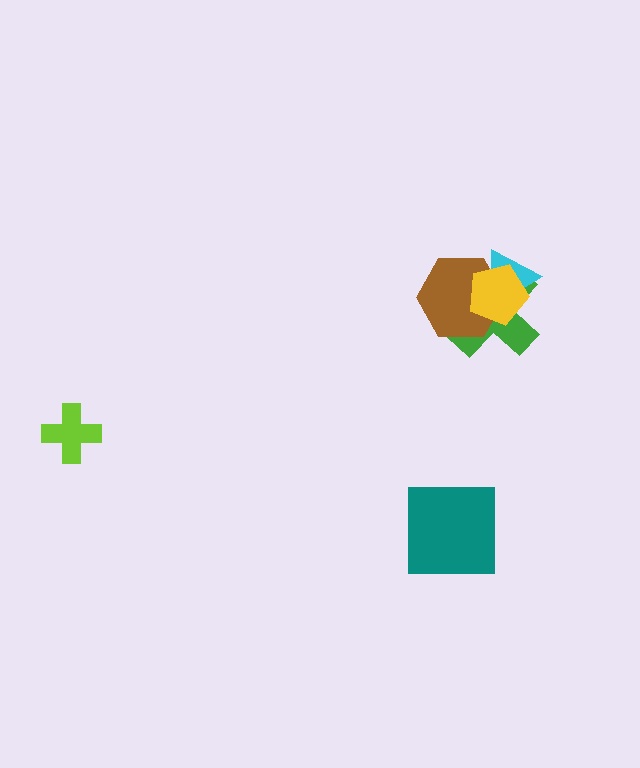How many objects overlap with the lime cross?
0 objects overlap with the lime cross.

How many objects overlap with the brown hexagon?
3 objects overlap with the brown hexagon.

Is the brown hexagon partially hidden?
Yes, it is partially covered by another shape.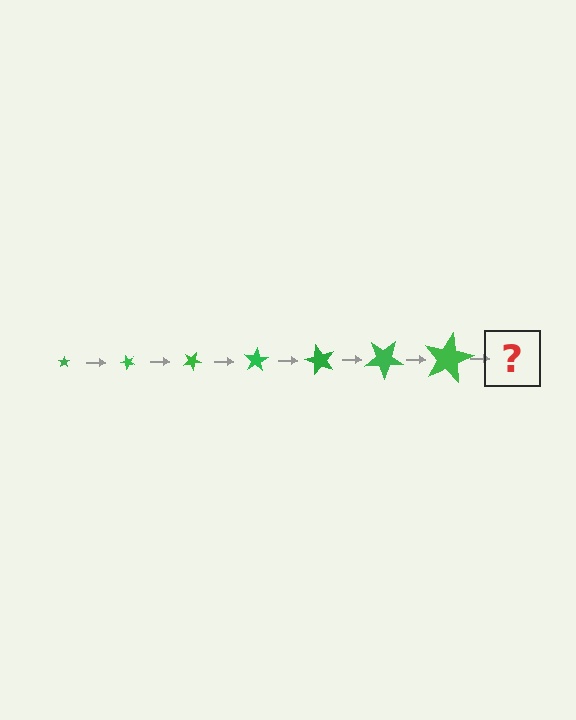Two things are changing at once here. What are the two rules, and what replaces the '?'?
The two rules are that the star grows larger each step and it rotates 50 degrees each step. The '?' should be a star, larger than the previous one and rotated 350 degrees from the start.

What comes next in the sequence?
The next element should be a star, larger than the previous one and rotated 350 degrees from the start.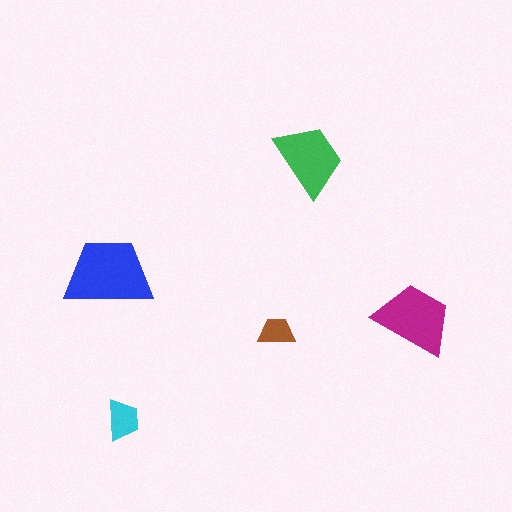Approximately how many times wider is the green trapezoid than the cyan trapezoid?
About 2 times wider.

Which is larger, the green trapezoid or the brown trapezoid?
The green one.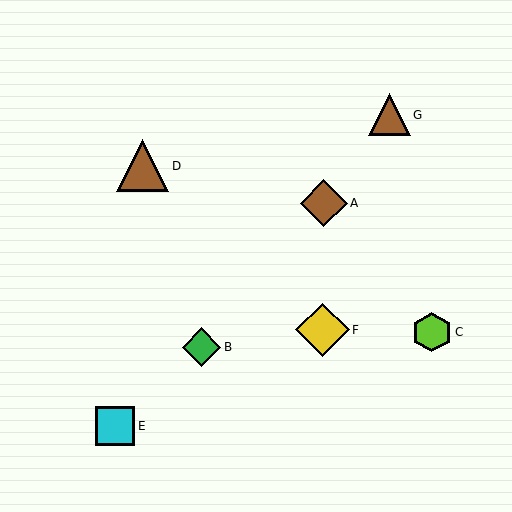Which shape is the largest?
The yellow diamond (labeled F) is the largest.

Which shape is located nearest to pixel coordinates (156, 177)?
The brown triangle (labeled D) at (142, 166) is nearest to that location.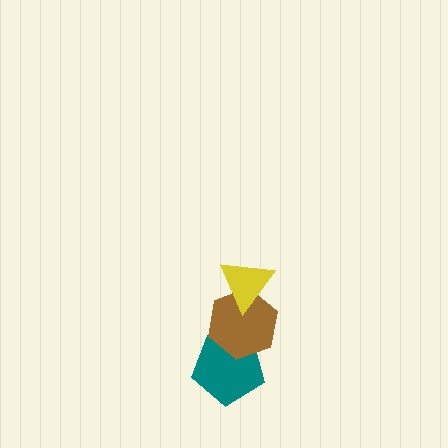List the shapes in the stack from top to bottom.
From top to bottom: the yellow triangle, the brown hexagon, the teal pentagon.